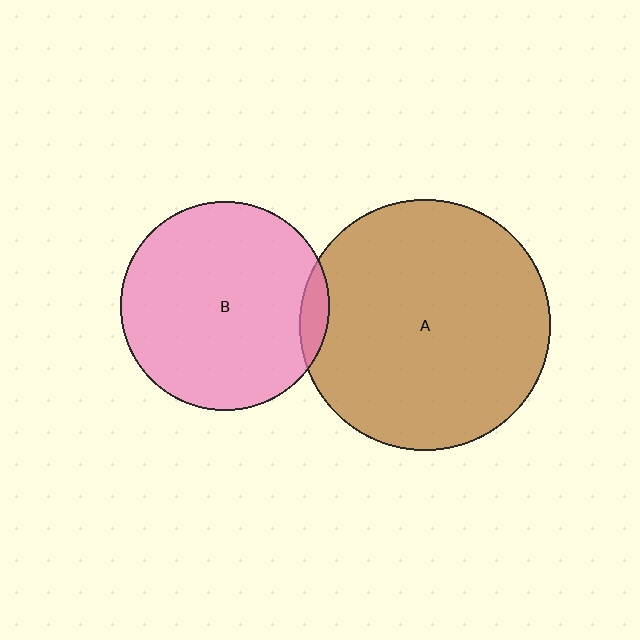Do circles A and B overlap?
Yes.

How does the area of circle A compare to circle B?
Approximately 1.4 times.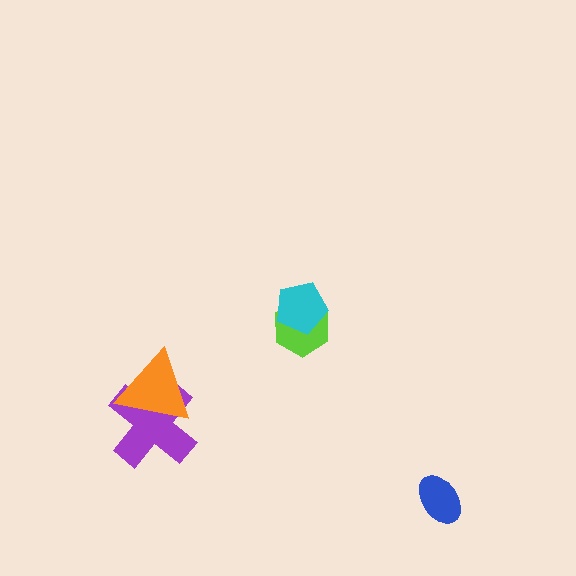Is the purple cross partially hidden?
Yes, it is partially covered by another shape.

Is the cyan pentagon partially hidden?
No, no other shape covers it.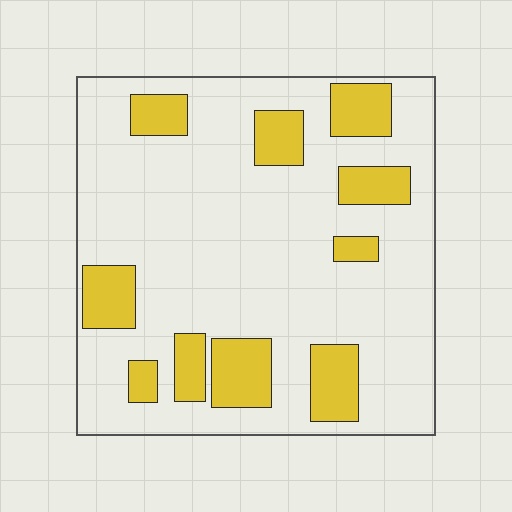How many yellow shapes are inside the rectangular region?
10.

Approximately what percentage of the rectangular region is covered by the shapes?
Approximately 20%.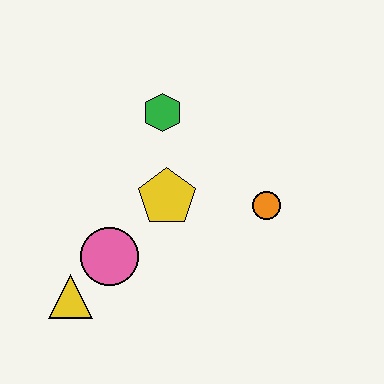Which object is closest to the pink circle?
The yellow triangle is closest to the pink circle.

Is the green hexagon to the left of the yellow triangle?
No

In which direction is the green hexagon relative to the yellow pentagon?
The green hexagon is above the yellow pentagon.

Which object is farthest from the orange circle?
The yellow triangle is farthest from the orange circle.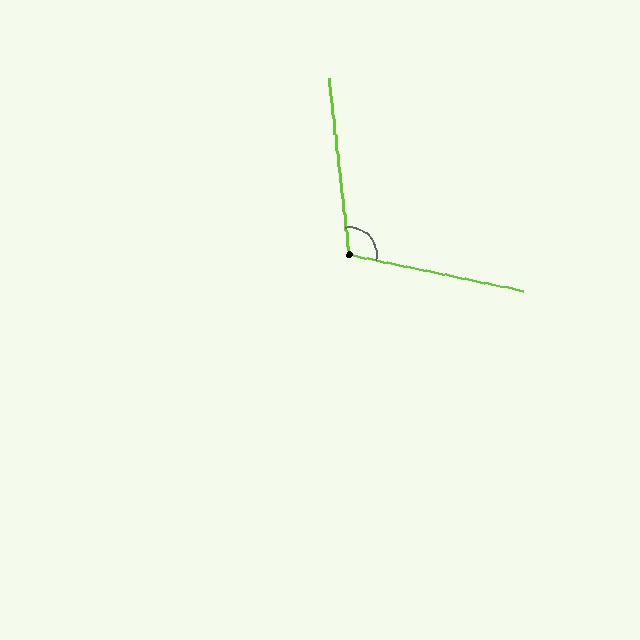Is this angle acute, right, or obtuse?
It is obtuse.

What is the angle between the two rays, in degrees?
Approximately 108 degrees.